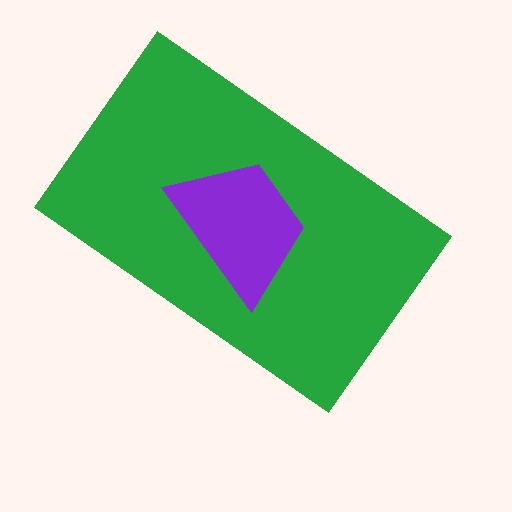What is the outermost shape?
The green rectangle.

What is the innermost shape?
The purple trapezoid.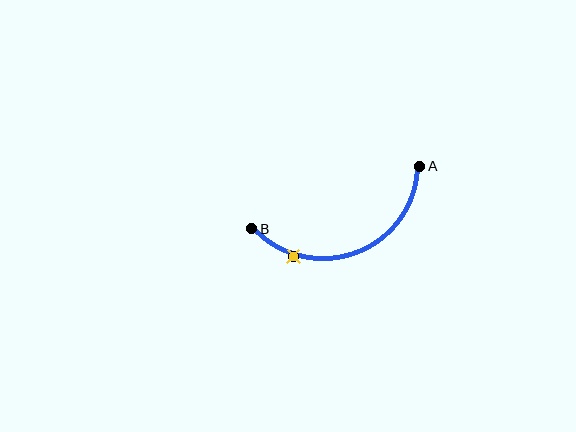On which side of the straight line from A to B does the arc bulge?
The arc bulges below the straight line connecting A and B.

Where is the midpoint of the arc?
The arc midpoint is the point on the curve farthest from the straight line joining A and B. It sits below that line.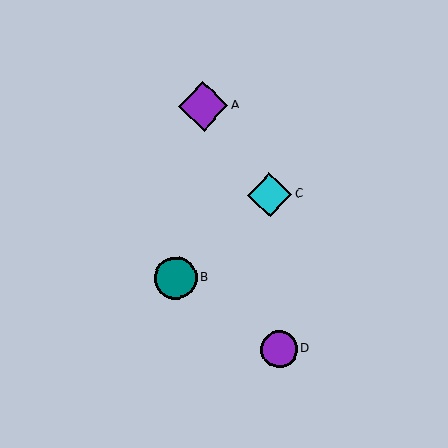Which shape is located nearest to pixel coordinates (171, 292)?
The teal circle (labeled B) at (176, 278) is nearest to that location.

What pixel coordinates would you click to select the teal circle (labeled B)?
Click at (176, 278) to select the teal circle B.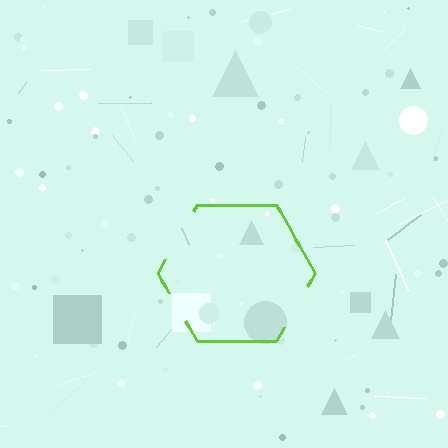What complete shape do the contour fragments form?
The contour fragments form a hexagon.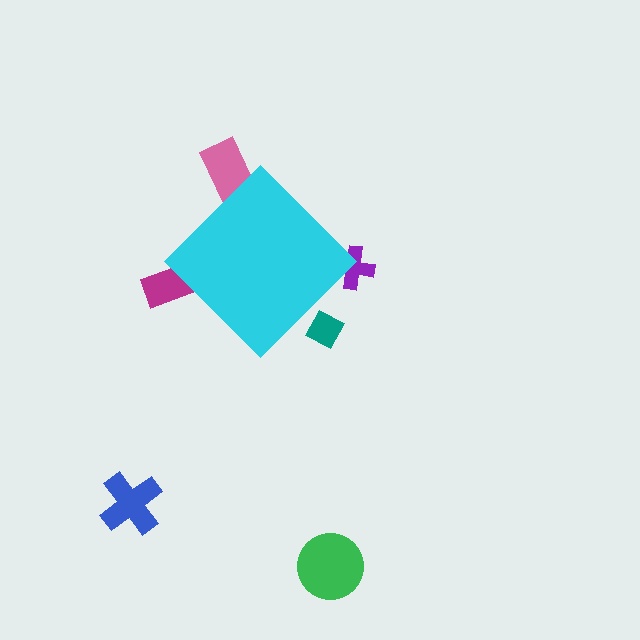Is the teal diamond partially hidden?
Yes, the teal diamond is partially hidden behind the cyan diamond.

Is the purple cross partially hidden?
Yes, the purple cross is partially hidden behind the cyan diamond.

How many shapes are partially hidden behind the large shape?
4 shapes are partially hidden.